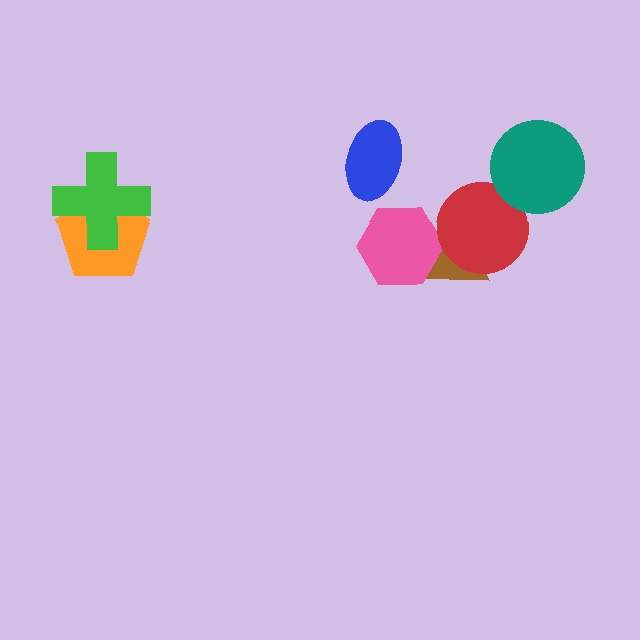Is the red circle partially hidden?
Yes, it is partially covered by another shape.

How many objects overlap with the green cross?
1 object overlaps with the green cross.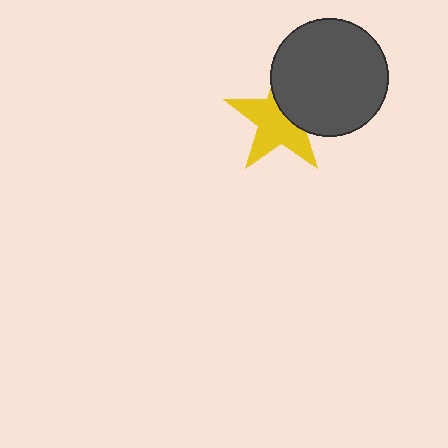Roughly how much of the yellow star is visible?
About half of it is visible (roughly 63%).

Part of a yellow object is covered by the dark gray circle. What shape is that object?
It is a star.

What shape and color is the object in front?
The object in front is a dark gray circle.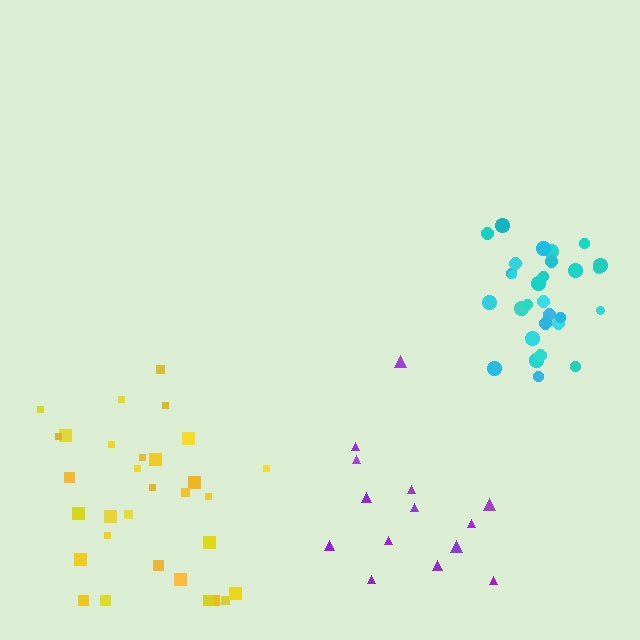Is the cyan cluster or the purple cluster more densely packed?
Cyan.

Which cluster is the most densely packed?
Cyan.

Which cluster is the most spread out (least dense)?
Purple.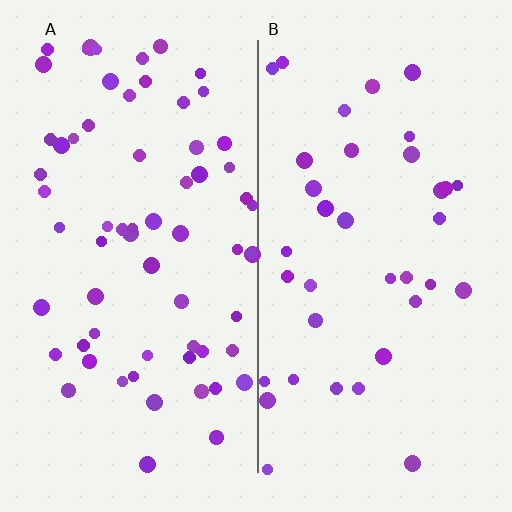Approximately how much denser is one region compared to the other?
Approximately 1.8× — region A over region B.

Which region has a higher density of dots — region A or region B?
A (the left).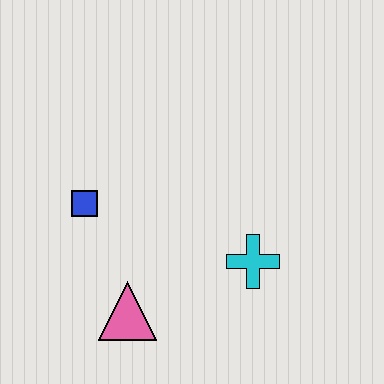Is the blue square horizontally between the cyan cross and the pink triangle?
No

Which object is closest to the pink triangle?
The blue square is closest to the pink triangle.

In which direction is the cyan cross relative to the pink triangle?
The cyan cross is to the right of the pink triangle.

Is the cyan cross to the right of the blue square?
Yes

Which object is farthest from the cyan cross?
The blue square is farthest from the cyan cross.